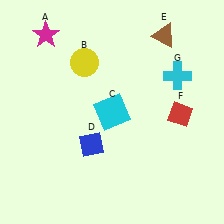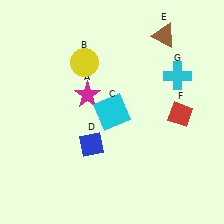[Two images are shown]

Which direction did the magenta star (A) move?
The magenta star (A) moved down.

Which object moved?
The magenta star (A) moved down.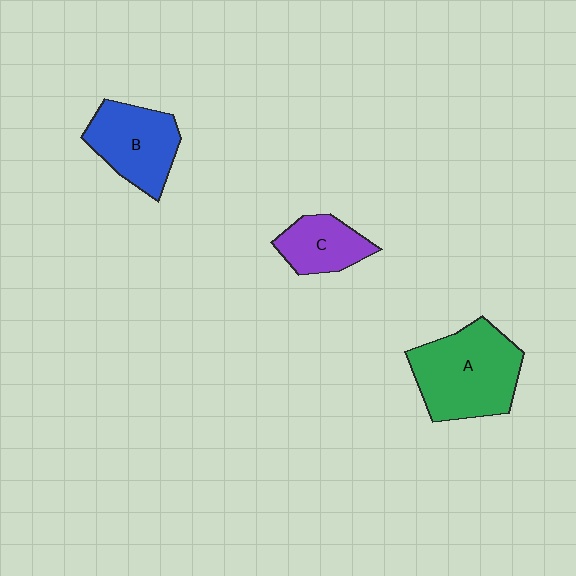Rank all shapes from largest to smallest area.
From largest to smallest: A (green), B (blue), C (purple).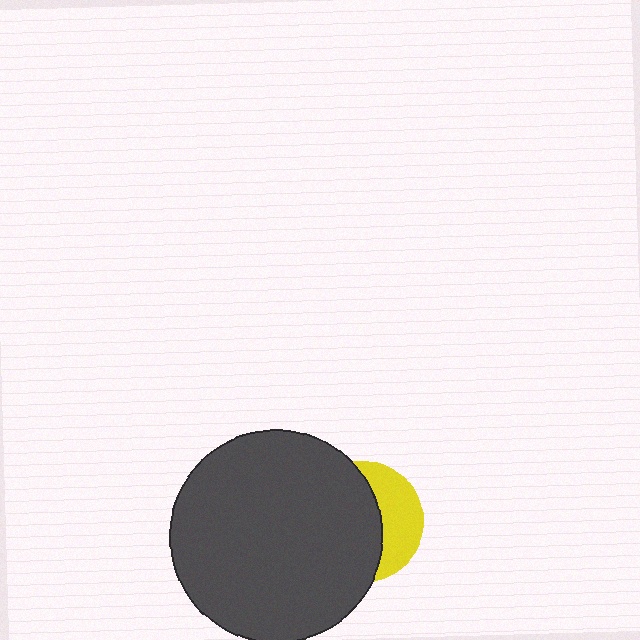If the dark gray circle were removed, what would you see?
You would see the complete yellow circle.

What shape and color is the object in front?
The object in front is a dark gray circle.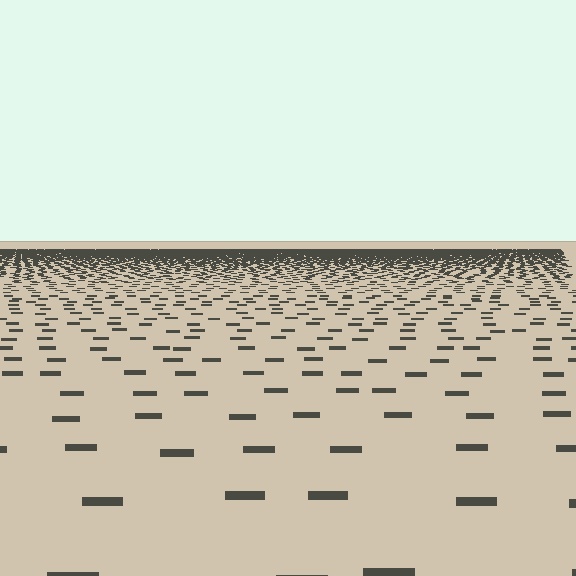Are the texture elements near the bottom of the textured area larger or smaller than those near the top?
Larger. Near the bottom, elements are closer to the viewer and appear at a bigger on-screen size.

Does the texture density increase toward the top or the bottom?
Density increases toward the top.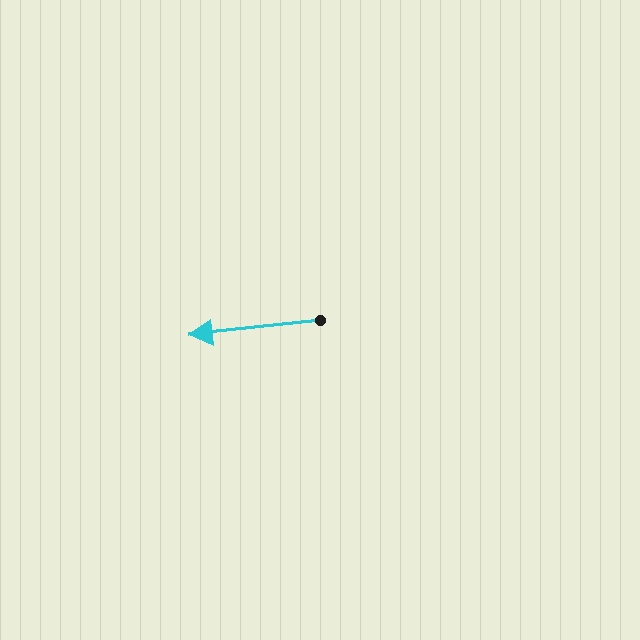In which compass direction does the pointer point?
West.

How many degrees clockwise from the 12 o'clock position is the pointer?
Approximately 264 degrees.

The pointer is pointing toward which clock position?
Roughly 9 o'clock.